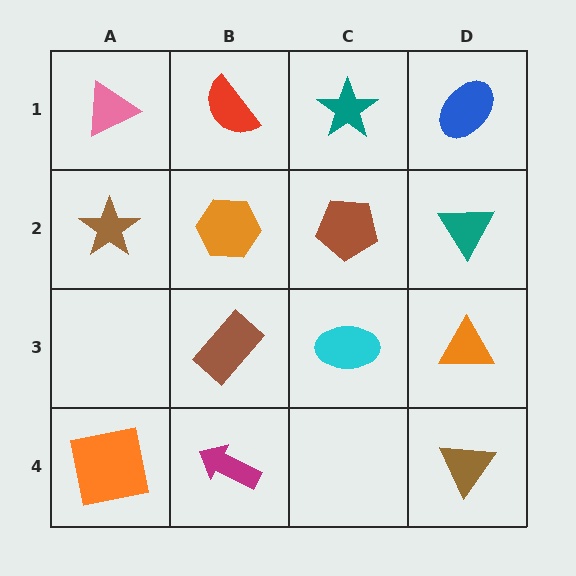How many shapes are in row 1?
4 shapes.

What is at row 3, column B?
A brown rectangle.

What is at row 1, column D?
A blue ellipse.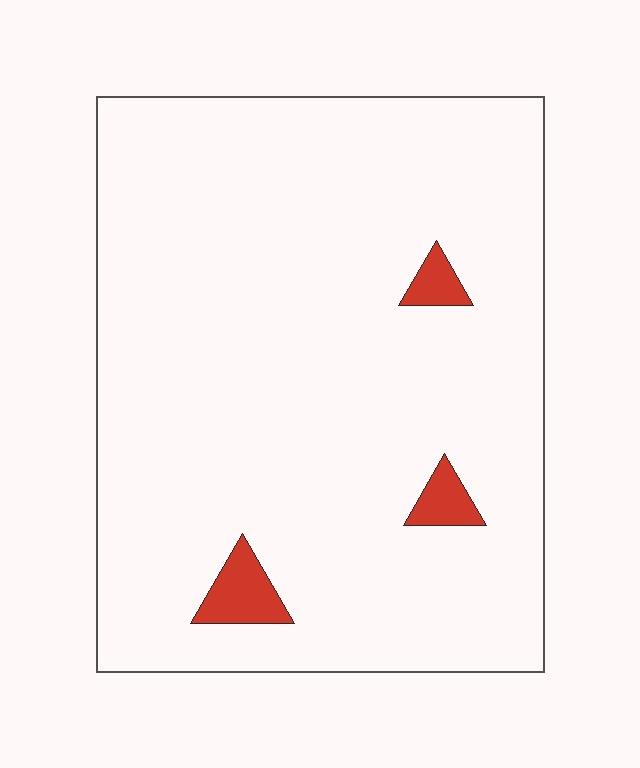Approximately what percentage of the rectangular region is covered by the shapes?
Approximately 5%.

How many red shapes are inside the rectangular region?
3.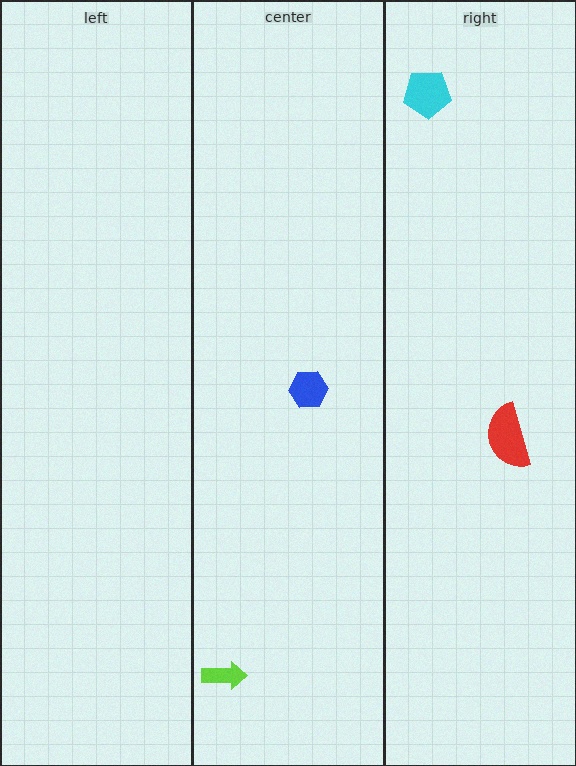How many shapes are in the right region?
2.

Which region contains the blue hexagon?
The center region.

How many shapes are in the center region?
2.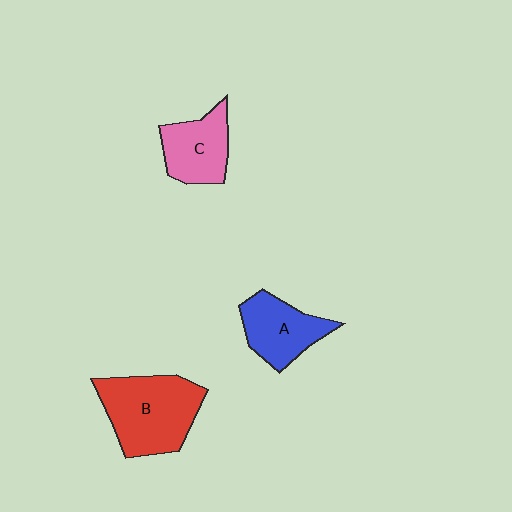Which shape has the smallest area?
Shape C (pink).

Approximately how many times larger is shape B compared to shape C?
Approximately 1.6 times.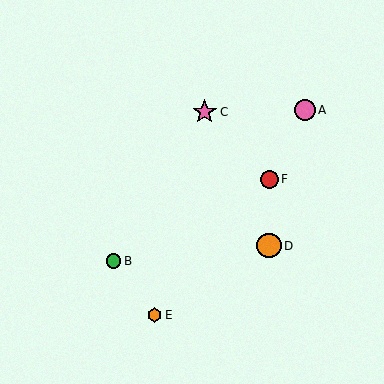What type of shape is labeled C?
Shape C is a pink star.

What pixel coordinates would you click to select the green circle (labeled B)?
Click at (113, 261) to select the green circle B.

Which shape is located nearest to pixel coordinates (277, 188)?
The red circle (labeled F) at (269, 179) is nearest to that location.